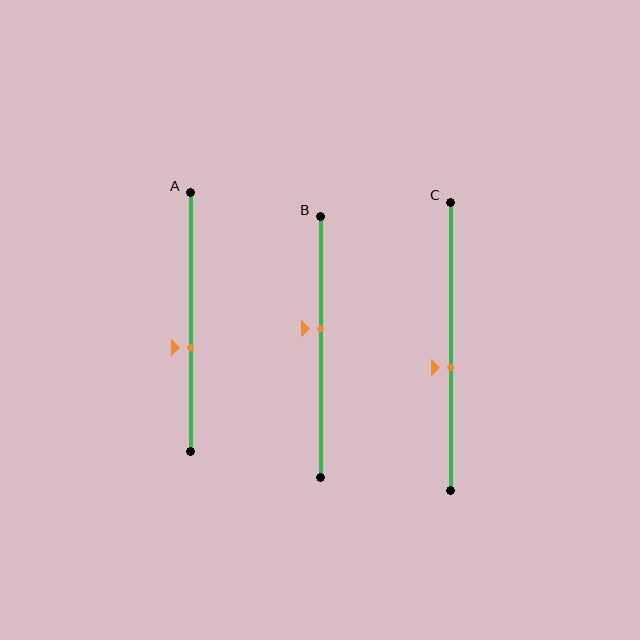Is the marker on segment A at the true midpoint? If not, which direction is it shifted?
No, the marker on segment A is shifted downward by about 10% of the segment length.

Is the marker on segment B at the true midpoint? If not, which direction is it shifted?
No, the marker on segment B is shifted upward by about 7% of the segment length.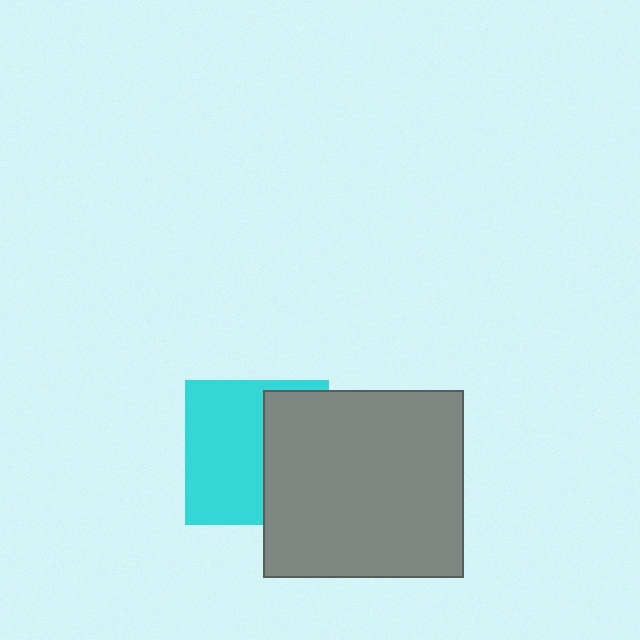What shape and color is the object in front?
The object in front is a gray rectangle.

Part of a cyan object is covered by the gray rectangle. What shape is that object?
It is a square.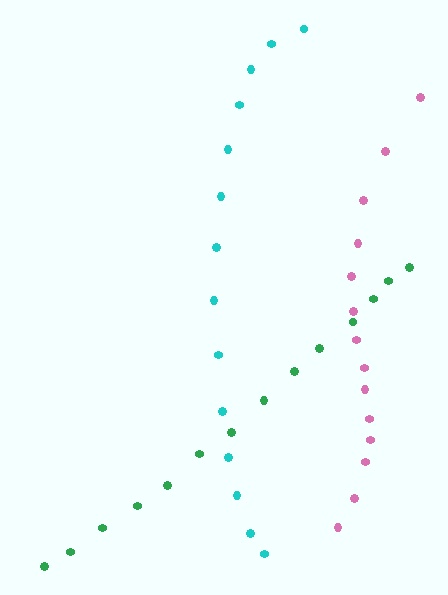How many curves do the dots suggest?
There are 3 distinct paths.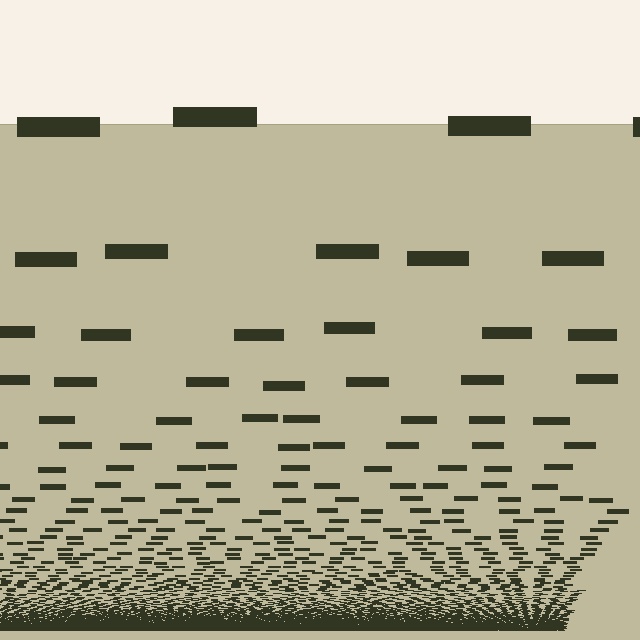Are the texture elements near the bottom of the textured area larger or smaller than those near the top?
Smaller. The gradient is inverted — elements near the bottom are smaller and denser.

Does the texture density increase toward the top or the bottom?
Density increases toward the bottom.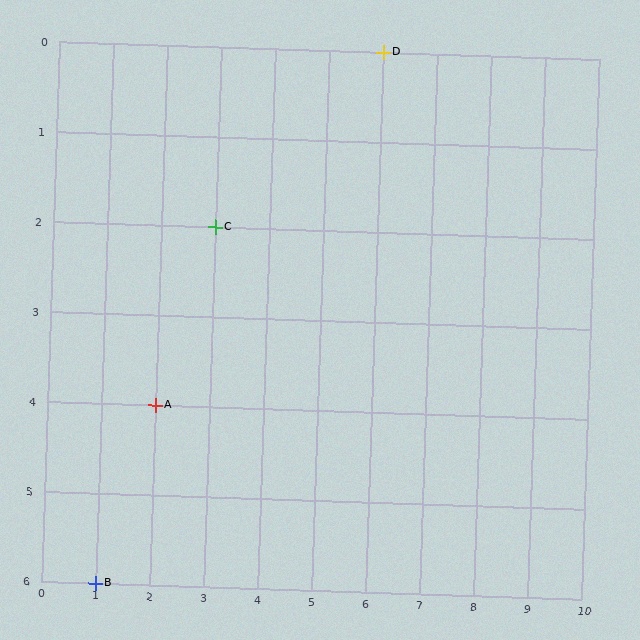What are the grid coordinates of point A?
Point A is at grid coordinates (2, 4).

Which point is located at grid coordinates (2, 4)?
Point A is at (2, 4).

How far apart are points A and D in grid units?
Points A and D are 4 columns and 4 rows apart (about 5.7 grid units diagonally).